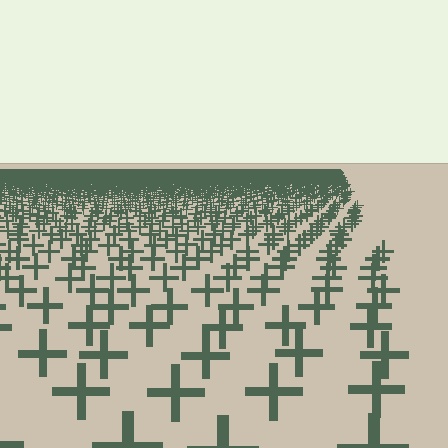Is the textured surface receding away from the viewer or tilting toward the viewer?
The surface is receding away from the viewer. Texture elements get smaller and denser toward the top.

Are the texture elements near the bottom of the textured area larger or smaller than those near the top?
Larger. Near the bottom, elements are closer to the viewer and appear at a bigger on-screen size.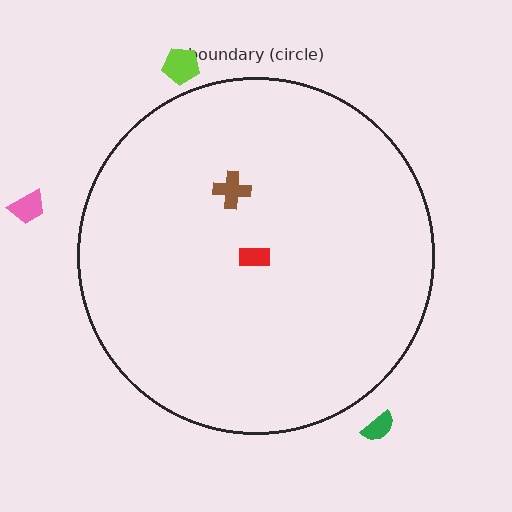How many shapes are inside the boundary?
2 inside, 3 outside.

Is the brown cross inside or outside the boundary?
Inside.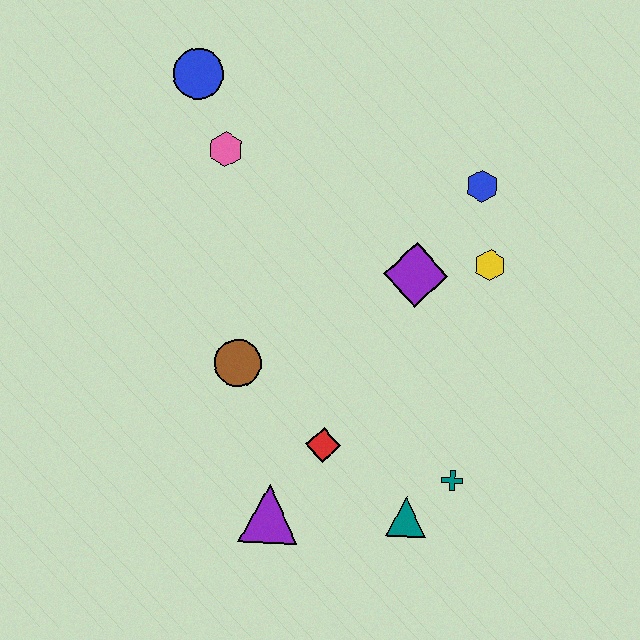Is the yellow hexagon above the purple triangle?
Yes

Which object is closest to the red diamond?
The purple triangle is closest to the red diamond.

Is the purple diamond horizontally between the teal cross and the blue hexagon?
No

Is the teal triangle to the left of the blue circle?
No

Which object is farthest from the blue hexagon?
The purple triangle is farthest from the blue hexagon.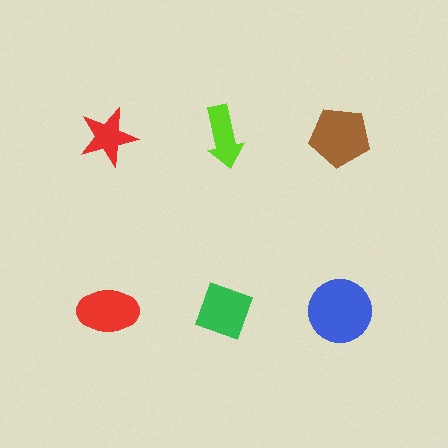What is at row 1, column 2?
A lime arrow.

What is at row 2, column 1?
A red ellipse.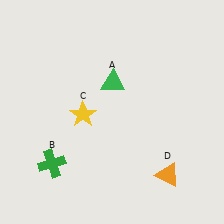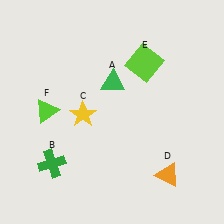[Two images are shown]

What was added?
A lime square (E), a lime triangle (F) were added in Image 2.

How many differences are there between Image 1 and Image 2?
There are 2 differences between the two images.